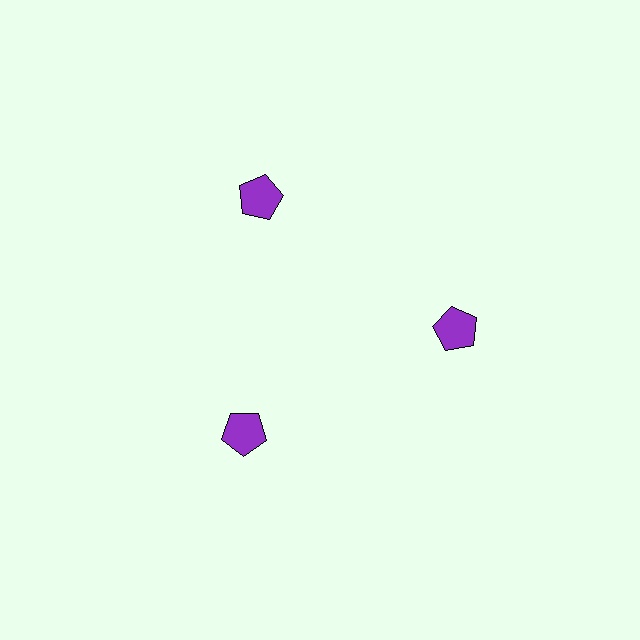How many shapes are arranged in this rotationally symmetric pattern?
There are 3 shapes, arranged in 3 groups of 1.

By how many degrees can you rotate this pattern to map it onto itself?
The pattern maps onto itself every 120 degrees of rotation.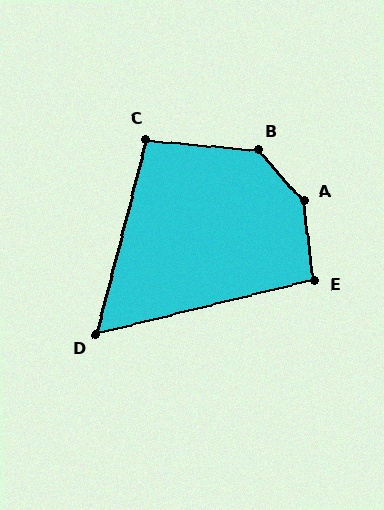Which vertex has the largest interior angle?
A, at approximately 145 degrees.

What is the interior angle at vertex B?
Approximately 137 degrees (obtuse).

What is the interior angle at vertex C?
Approximately 99 degrees (obtuse).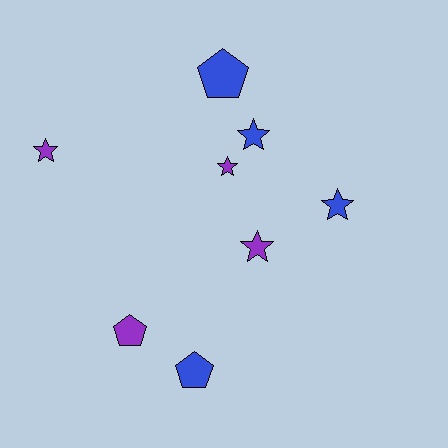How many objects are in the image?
There are 8 objects.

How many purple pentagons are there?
There is 1 purple pentagon.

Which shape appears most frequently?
Star, with 5 objects.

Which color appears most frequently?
Blue, with 4 objects.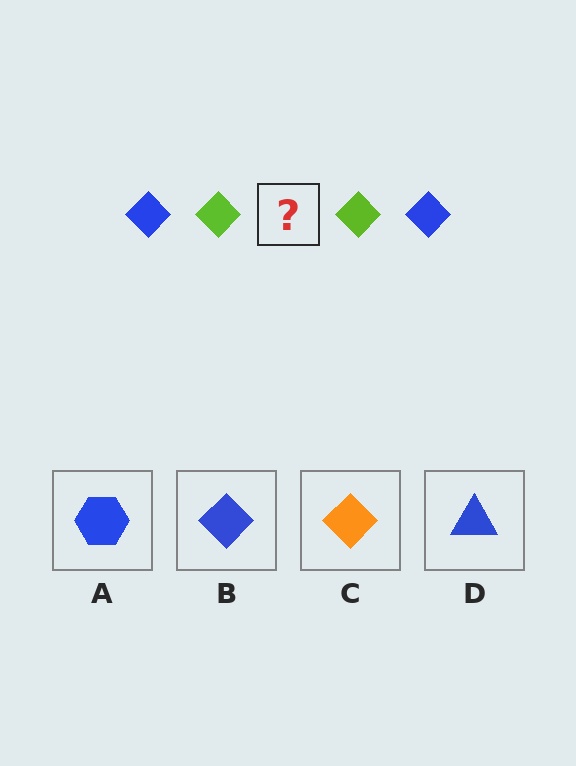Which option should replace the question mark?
Option B.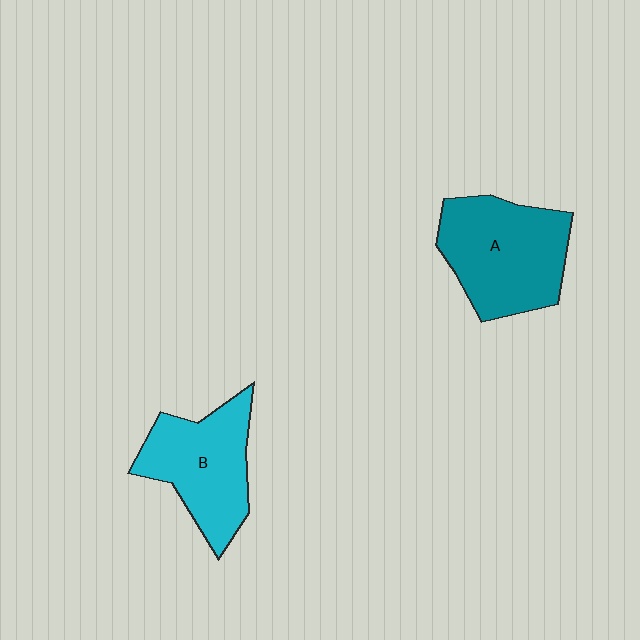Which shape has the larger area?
Shape A (teal).